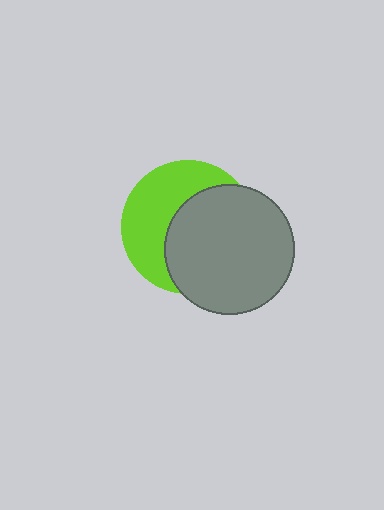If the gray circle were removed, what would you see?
You would see the complete lime circle.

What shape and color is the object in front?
The object in front is a gray circle.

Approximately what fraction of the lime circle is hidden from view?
Roughly 54% of the lime circle is hidden behind the gray circle.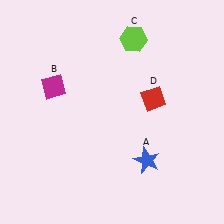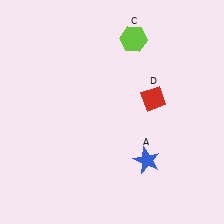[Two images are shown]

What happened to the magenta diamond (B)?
The magenta diamond (B) was removed in Image 2. It was in the top-left area of Image 1.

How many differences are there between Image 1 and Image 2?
There is 1 difference between the two images.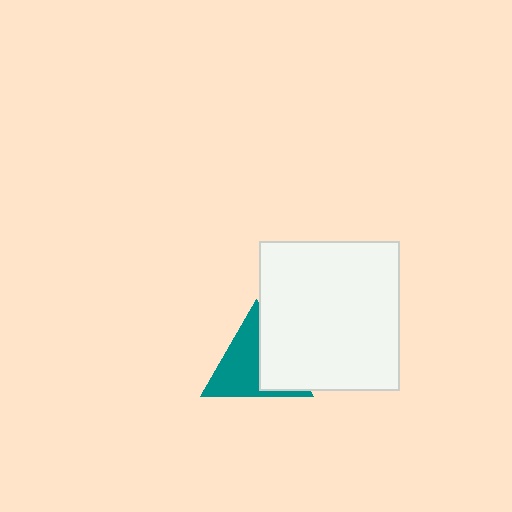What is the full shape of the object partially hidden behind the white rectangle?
The partially hidden object is a teal triangle.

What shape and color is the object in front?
The object in front is a white rectangle.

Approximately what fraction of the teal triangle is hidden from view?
Roughly 40% of the teal triangle is hidden behind the white rectangle.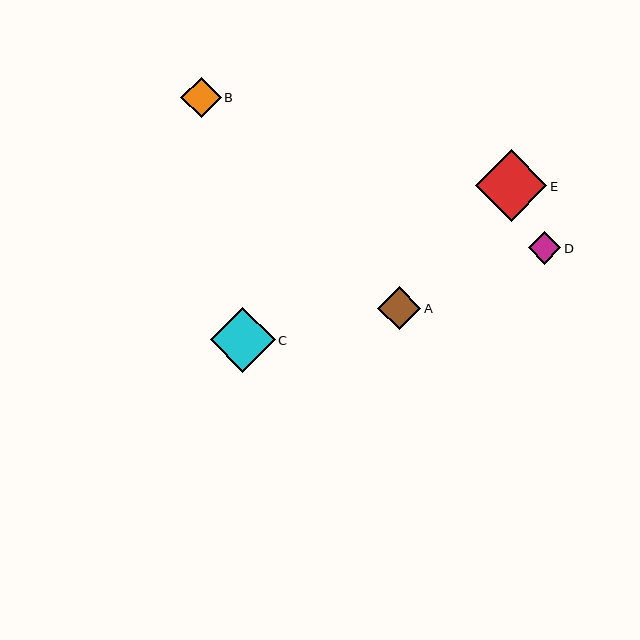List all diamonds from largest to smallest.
From largest to smallest: E, C, A, B, D.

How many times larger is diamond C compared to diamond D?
Diamond C is approximately 2.0 times the size of diamond D.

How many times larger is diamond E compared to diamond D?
Diamond E is approximately 2.2 times the size of diamond D.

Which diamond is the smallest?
Diamond D is the smallest with a size of approximately 33 pixels.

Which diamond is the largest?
Diamond E is the largest with a size of approximately 71 pixels.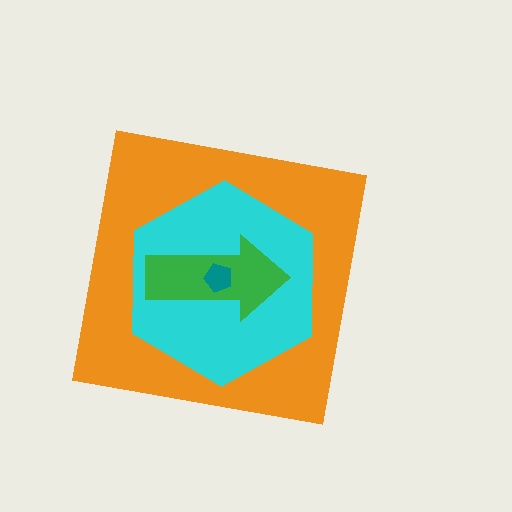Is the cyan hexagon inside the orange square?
Yes.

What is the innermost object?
The teal pentagon.